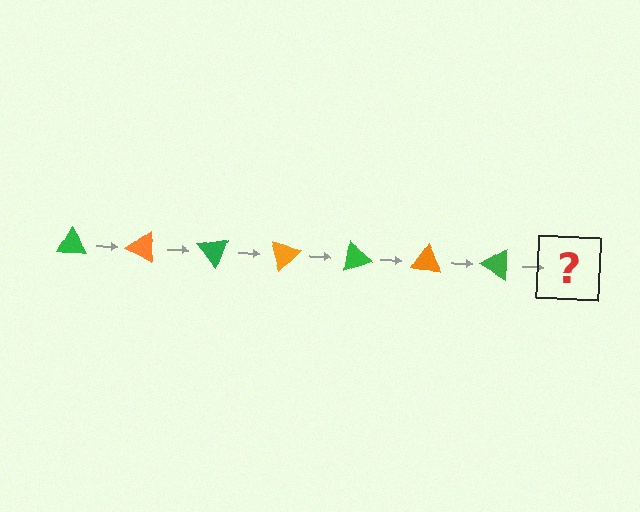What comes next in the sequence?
The next element should be an orange triangle, rotated 175 degrees from the start.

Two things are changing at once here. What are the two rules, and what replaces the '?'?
The two rules are that it rotates 25 degrees each step and the color cycles through green and orange. The '?' should be an orange triangle, rotated 175 degrees from the start.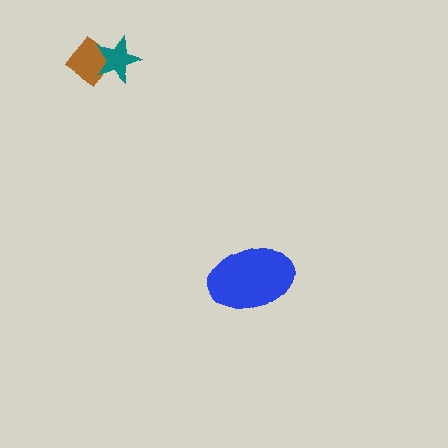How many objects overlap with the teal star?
1 object overlaps with the teal star.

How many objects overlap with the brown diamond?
1 object overlaps with the brown diamond.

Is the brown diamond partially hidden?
Yes, it is partially covered by another shape.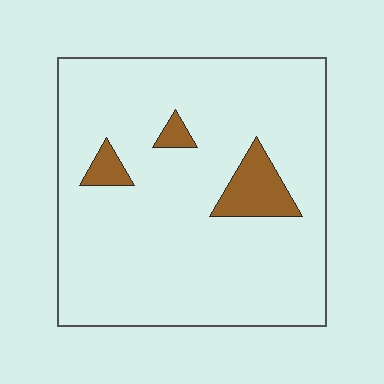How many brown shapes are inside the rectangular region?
3.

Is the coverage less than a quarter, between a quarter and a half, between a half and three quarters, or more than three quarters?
Less than a quarter.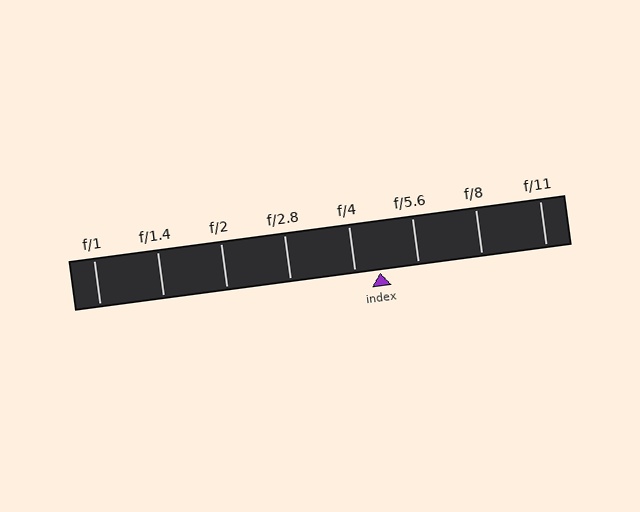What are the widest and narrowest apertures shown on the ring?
The widest aperture shown is f/1 and the narrowest is f/11.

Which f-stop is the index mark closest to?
The index mark is closest to f/4.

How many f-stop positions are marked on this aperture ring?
There are 8 f-stop positions marked.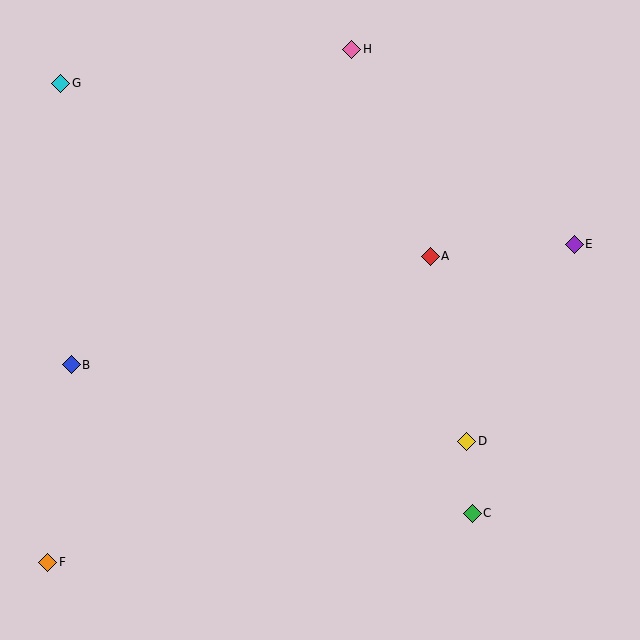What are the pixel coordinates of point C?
Point C is at (472, 513).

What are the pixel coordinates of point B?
Point B is at (71, 365).